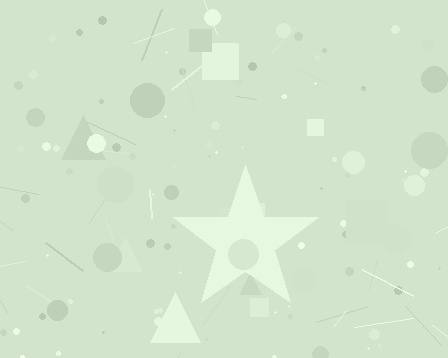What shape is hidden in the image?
A star is hidden in the image.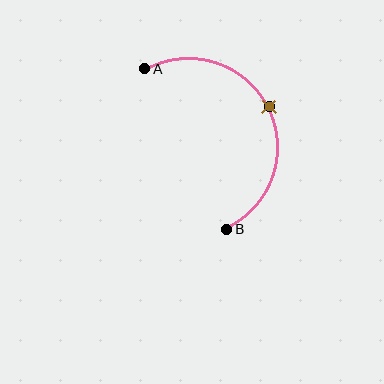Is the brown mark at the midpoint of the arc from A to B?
Yes. The brown mark lies on the arc at equal arc-length from both A and B — it is the arc midpoint.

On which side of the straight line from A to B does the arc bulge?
The arc bulges to the right of the straight line connecting A and B.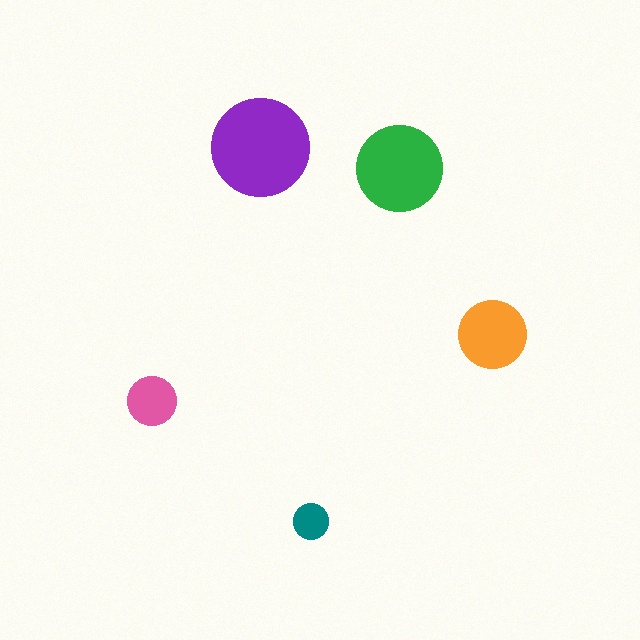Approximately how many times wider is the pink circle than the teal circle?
About 1.5 times wider.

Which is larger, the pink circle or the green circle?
The green one.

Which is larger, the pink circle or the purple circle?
The purple one.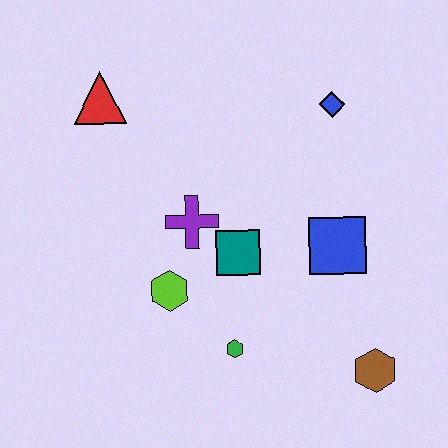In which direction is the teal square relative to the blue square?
The teal square is to the left of the blue square.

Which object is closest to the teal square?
The purple cross is closest to the teal square.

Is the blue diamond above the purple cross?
Yes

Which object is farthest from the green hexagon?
The red triangle is farthest from the green hexagon.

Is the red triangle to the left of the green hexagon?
Yes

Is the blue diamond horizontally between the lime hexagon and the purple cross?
No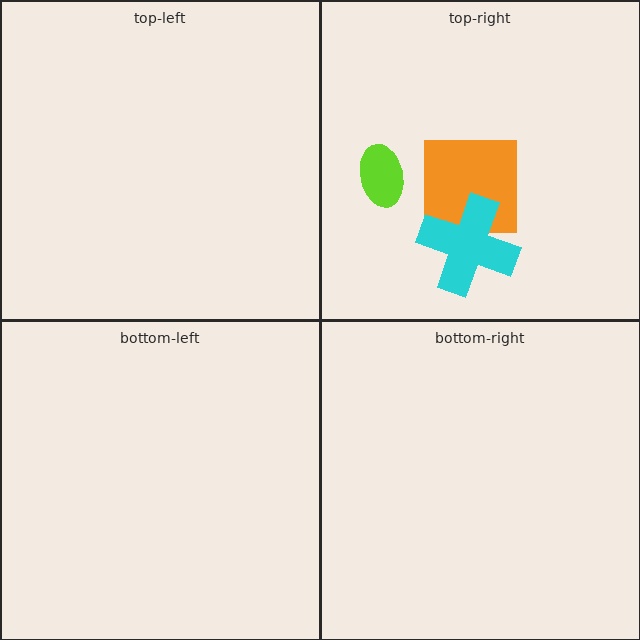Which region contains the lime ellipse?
The top-right region.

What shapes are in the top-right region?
The orange square, the lime ellipse, the cyan cross.